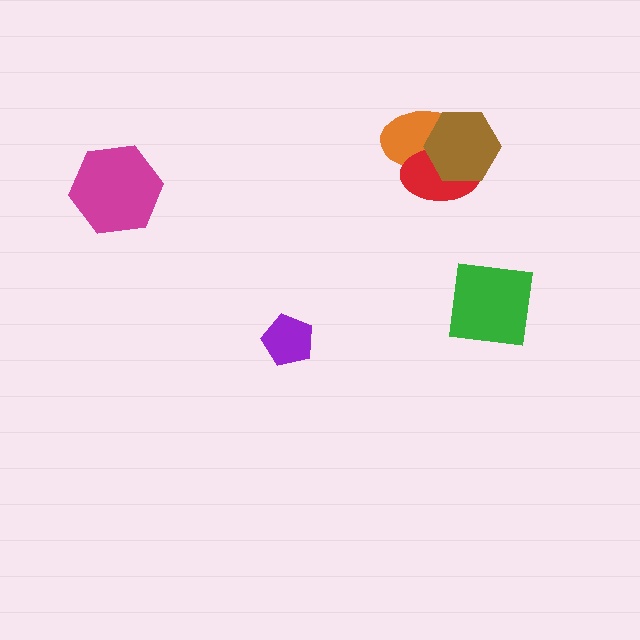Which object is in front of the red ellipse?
The brown hexagon is in front of the red ellipse.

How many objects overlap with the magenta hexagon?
0 objects overlap with the magenta hexagon.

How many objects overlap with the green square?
0 objects overlap with the green square.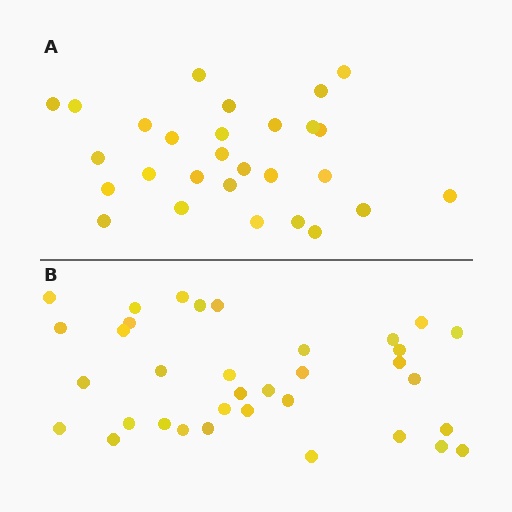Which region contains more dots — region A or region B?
Region B (the bottom region) has more dots.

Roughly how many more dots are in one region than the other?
Region B has roughly 8 or so more dots than region A.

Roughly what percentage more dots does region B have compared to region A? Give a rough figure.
About 25% more.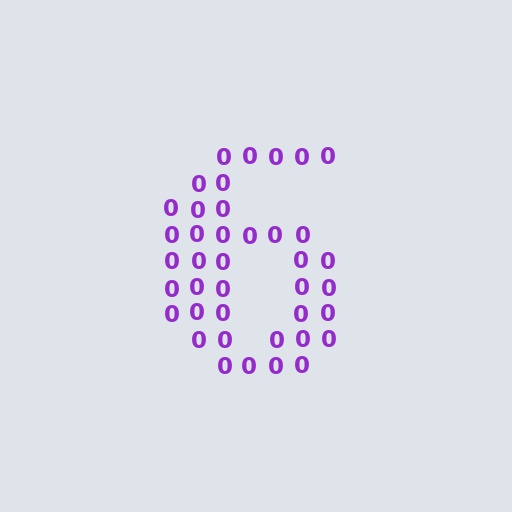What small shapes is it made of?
It is made of small digit 0's.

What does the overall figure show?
The overall figure shows the digit 6.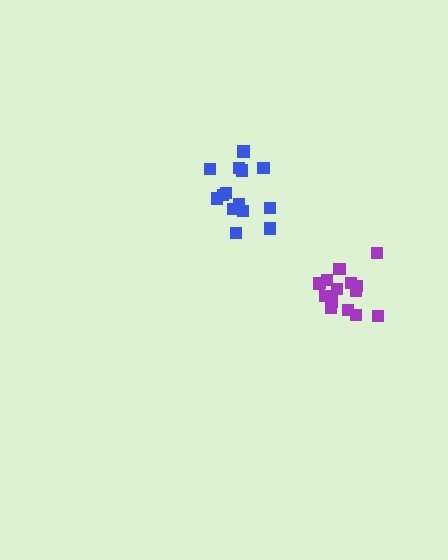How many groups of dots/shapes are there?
There are 2 groups.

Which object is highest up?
The blue cluster is topmost.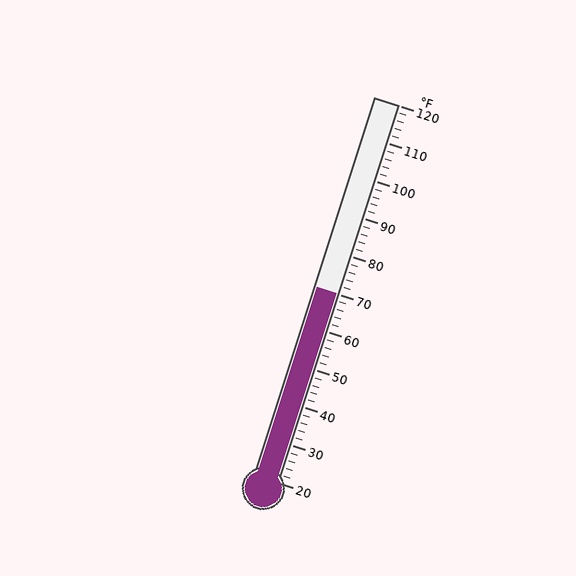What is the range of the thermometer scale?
The thermometer scale ranges from 20°F to 120°F.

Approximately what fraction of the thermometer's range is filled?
The thermometer is filled to approximately 50% of its range.